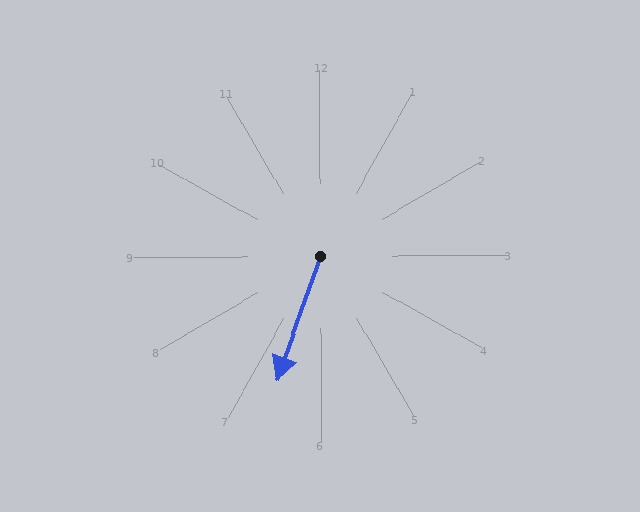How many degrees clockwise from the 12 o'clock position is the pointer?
Approximately 200 degrees.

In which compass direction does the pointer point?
South.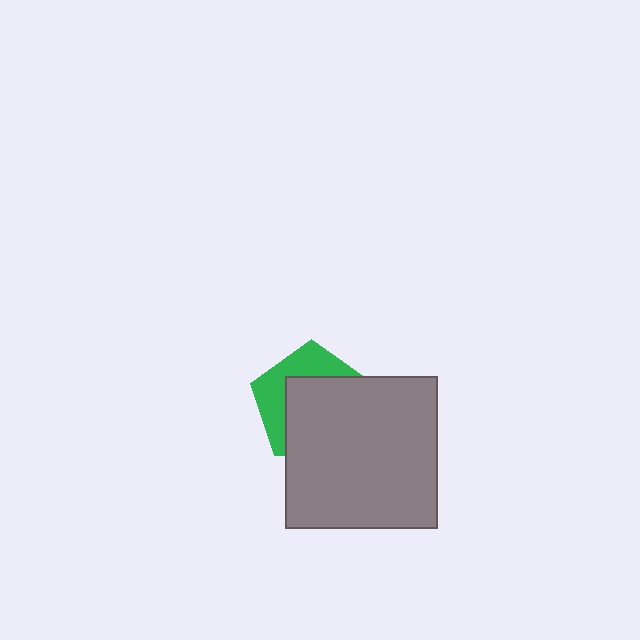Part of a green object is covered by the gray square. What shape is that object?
It is a pentagon.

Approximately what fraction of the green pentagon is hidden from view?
Roughly 62% of the green pentagon is hidden behind the gray square.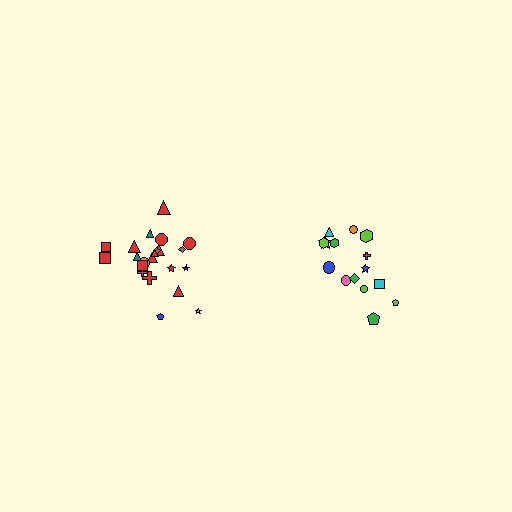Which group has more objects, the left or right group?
The left group.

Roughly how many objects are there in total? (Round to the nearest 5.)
Roughly 35 objects in total.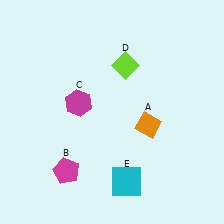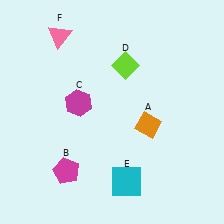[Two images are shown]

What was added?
A pink triangle (F) was added in Image 2.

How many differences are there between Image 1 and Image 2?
There is 1 difference between the two images.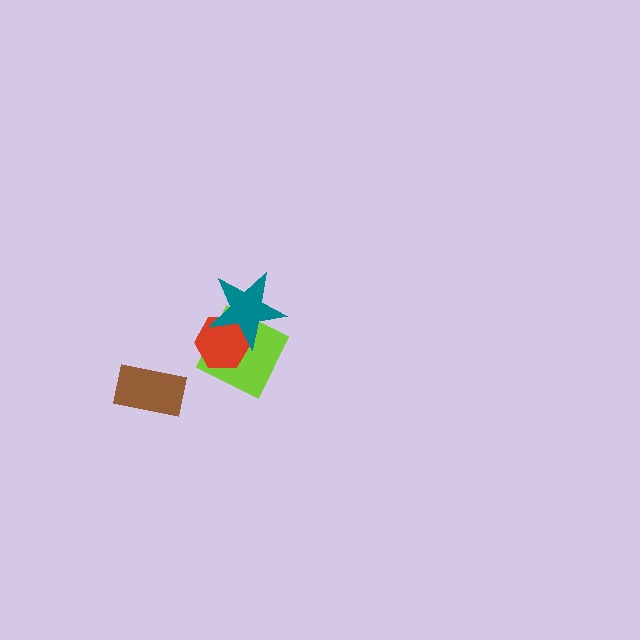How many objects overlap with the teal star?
2 objects overlap with the teal star.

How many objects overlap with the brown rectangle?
0 objects overlap with the brown rectangle.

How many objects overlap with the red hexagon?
2 objects overlap with the red hexagon.